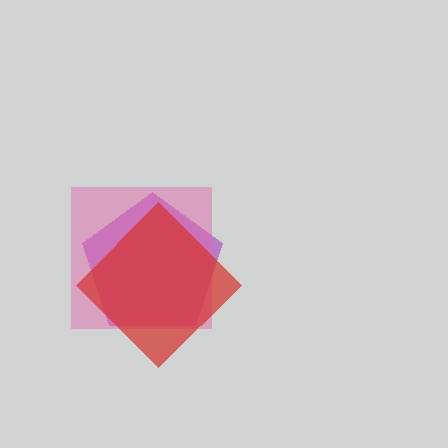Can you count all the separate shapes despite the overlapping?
Yes, there are 3 separate shapes.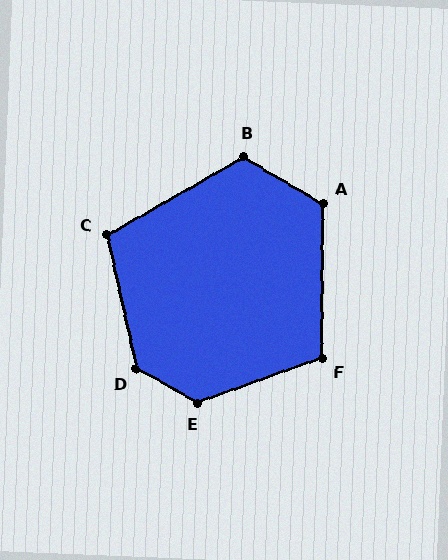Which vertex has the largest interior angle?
E, at approximately 132 degrees.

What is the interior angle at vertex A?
Approximately 120 degrees (obtuse).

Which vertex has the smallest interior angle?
C, at approximately 108 degrees.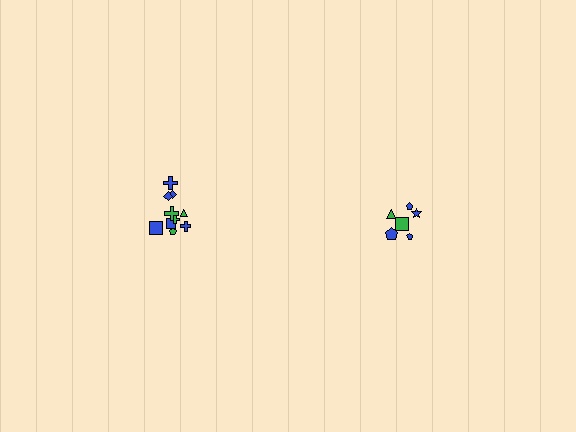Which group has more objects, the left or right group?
The left group.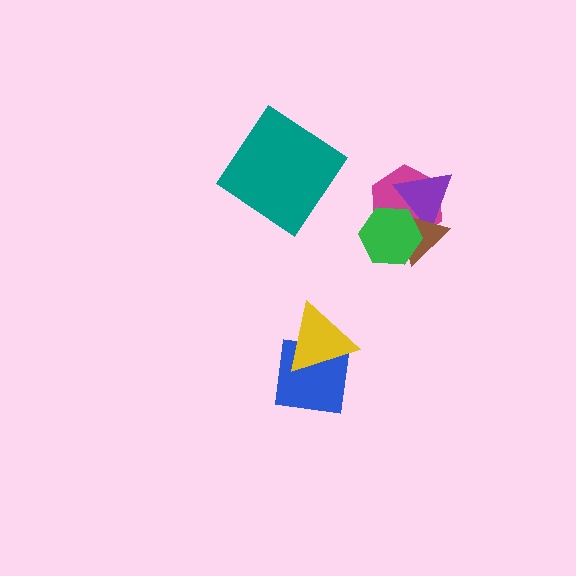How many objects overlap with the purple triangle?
3 objects overlap with the purple triangle.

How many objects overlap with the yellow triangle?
1 object overlaps with the yellow triangle.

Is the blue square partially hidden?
Yes, it is partially covered by another shape.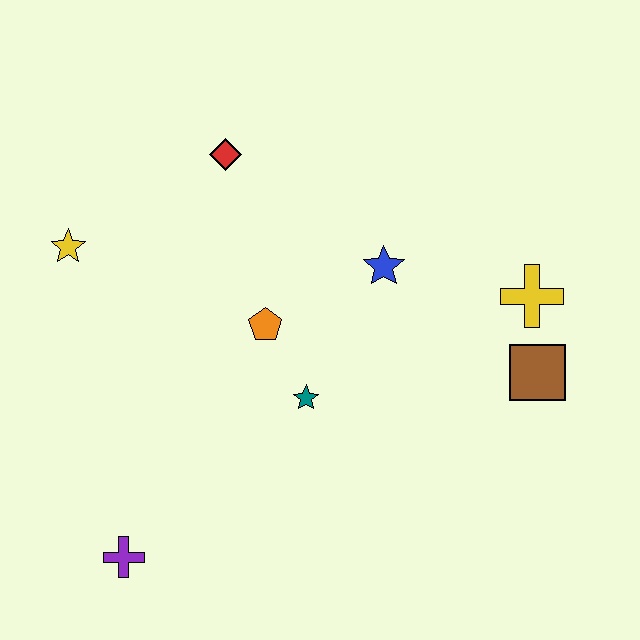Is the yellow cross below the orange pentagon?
No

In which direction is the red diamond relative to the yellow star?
The red diamond is to the right of the yellow star.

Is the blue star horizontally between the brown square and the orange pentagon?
Yes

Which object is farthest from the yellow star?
The brown square is farthest from the yellow star.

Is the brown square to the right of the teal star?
Yes